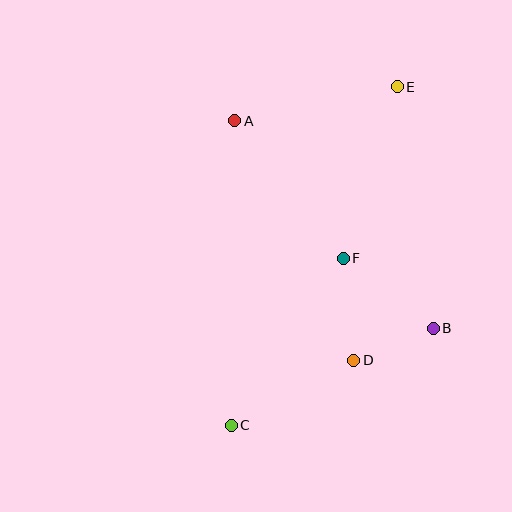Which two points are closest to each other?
Points B and D are closest to each other.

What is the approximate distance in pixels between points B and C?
The distance between B and C is approximately 224 pixels.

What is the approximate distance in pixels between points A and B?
The distance between A and B is approximately 287 pixels.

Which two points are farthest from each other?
Points C and E are farthest from each other.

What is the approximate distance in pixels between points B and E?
The distance between B and E is approximately 244 pixels.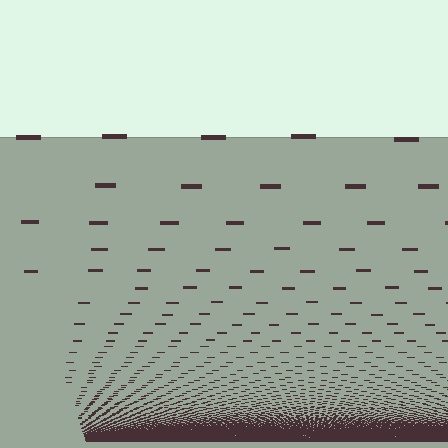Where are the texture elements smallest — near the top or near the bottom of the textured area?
Near the bottom.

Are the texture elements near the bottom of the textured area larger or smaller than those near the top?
Smaller. The gradient is inverted — elements near the bottom are smaller and denser.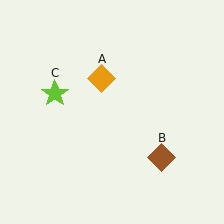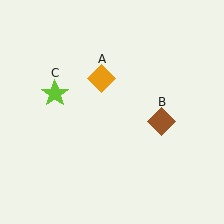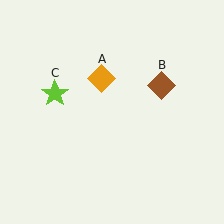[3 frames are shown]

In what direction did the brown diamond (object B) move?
The brown diamond (object B) moved up.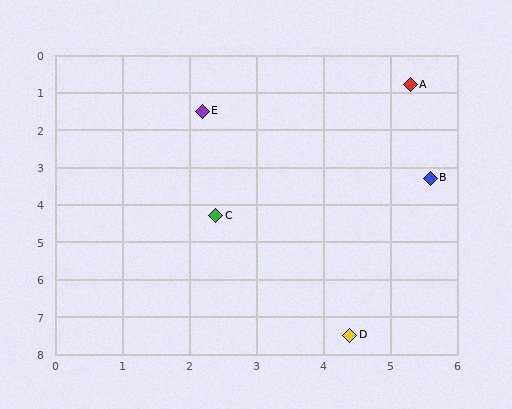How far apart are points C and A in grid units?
Points C and A are about 4.5 grid units apart.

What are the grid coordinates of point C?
Point C is at approximately (2.4, 4.3).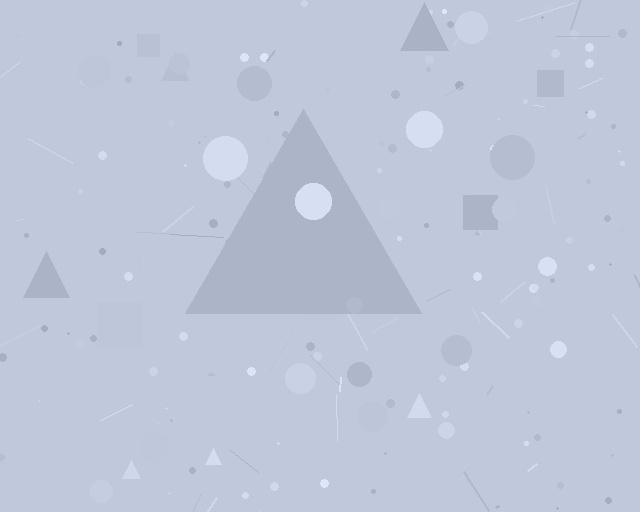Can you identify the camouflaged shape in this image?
The camouflaged shape is a triangle.